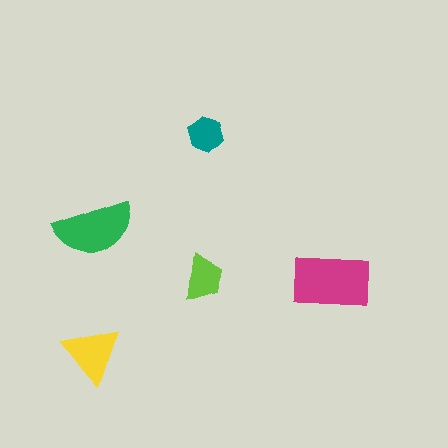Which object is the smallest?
The teal hexagon.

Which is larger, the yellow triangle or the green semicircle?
The green semicircle.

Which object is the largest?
The magenta rectangle.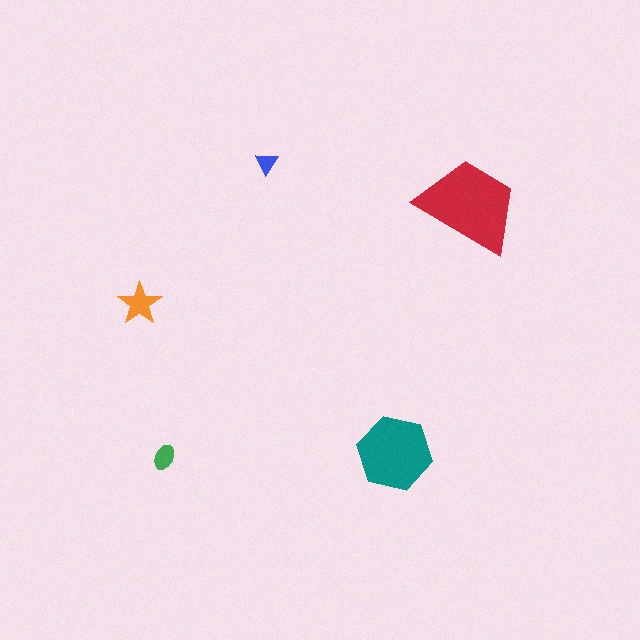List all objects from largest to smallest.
The red trapezoid, the teal hexagon, the orange star, the green ellipse, the blue triangle.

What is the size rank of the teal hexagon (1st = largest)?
2nd.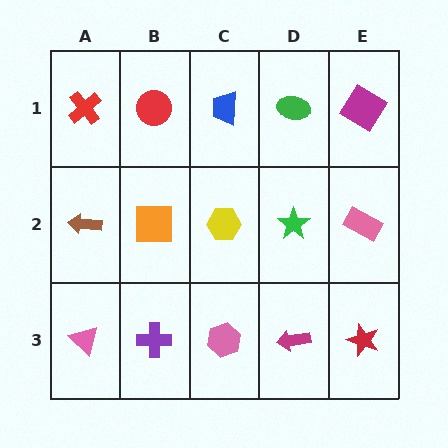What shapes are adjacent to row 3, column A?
A brown arrow (row 2, column A), a purple cross (row 3, column B).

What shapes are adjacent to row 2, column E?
A magenta diamond (row 1, column E), a red star (row 3, column E), a green star (row 2, column D).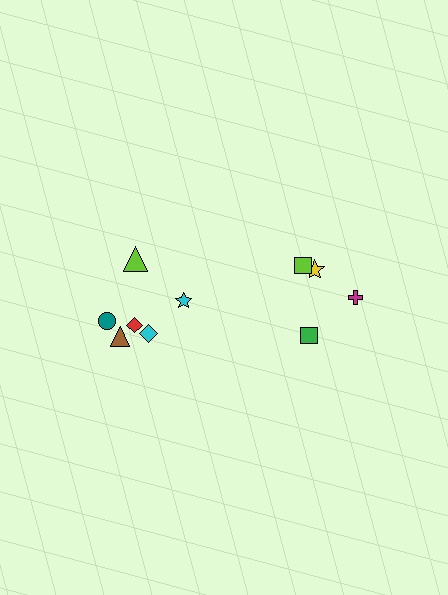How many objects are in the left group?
There are 6 objects.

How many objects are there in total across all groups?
There are 10 objects.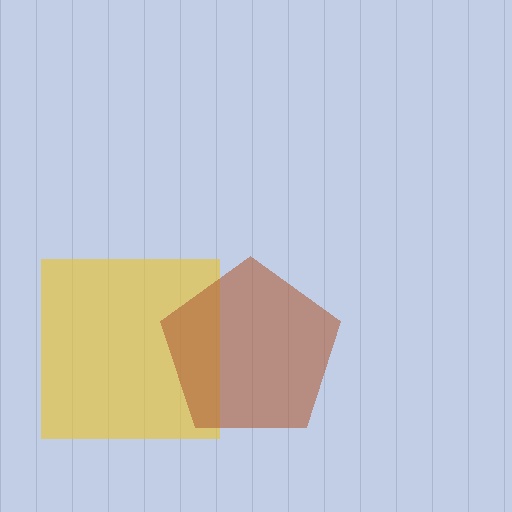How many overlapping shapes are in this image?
There are 2 overlapping shapes in the image.